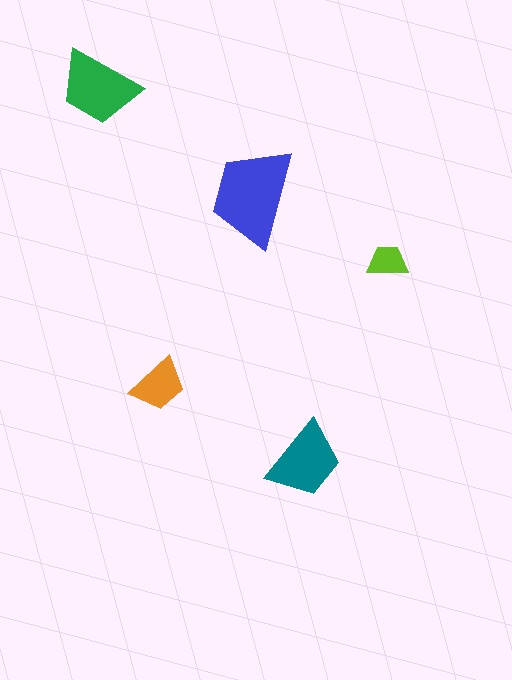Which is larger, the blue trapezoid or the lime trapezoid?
The blue one.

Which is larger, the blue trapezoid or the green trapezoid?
The blue one.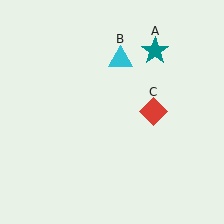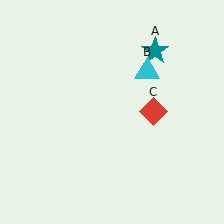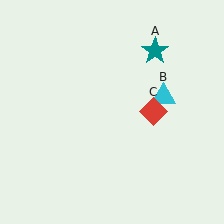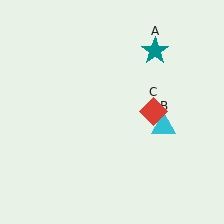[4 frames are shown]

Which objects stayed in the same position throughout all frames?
Teal star (object A) and red diamond (object C) remained stationary.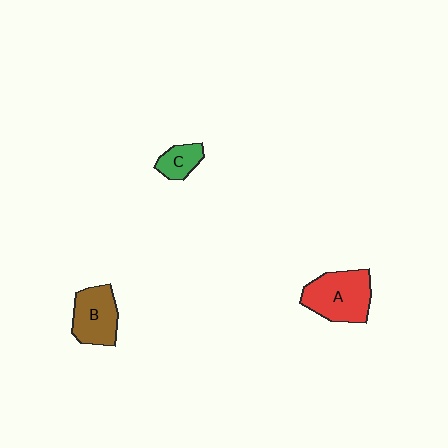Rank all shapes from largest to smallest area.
From largest to smallest: A (red), B (brown), C (green).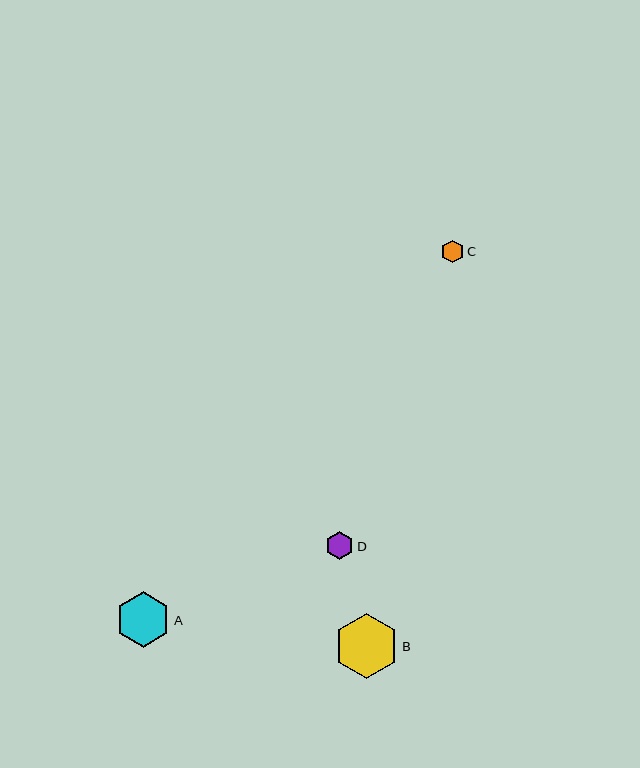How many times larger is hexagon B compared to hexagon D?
Hexagon B is approximately 2.3 times the size of hexagon D.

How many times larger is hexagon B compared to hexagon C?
Hexagon B is approximately 2.9 times the size of hexagon C.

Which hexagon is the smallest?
Hexagon C is the smallest with a size of approximately 23 pixels.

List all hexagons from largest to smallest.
From largest to smallest: B, A, D, C.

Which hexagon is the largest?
Hexagon B is the largest with a size of approximately 65 pixels.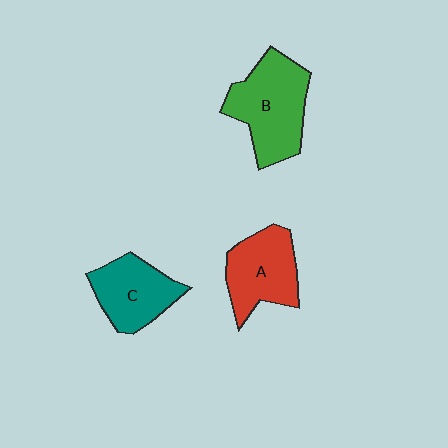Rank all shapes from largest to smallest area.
From largest to smallest: B (green), A (red), C (teal).